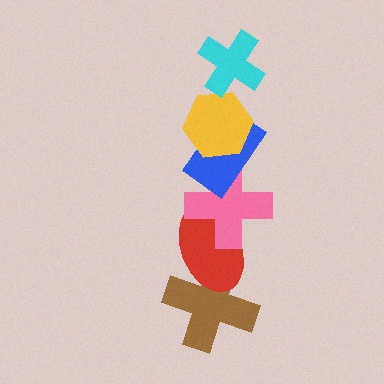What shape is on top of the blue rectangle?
The yellow hexagon is on top of the blue rectangle.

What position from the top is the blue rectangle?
The blue rectangle is 3rd from the top.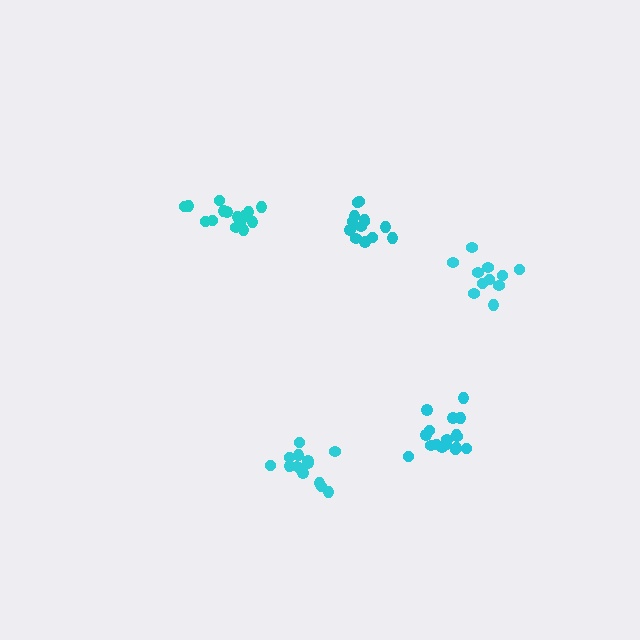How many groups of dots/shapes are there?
There are 5 groups.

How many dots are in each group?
Group 1: 17 dots, Group 2: 14 dots, Group 3: 15 dots, Group 4: 11 dots, Group 5: 13 dots (70 total).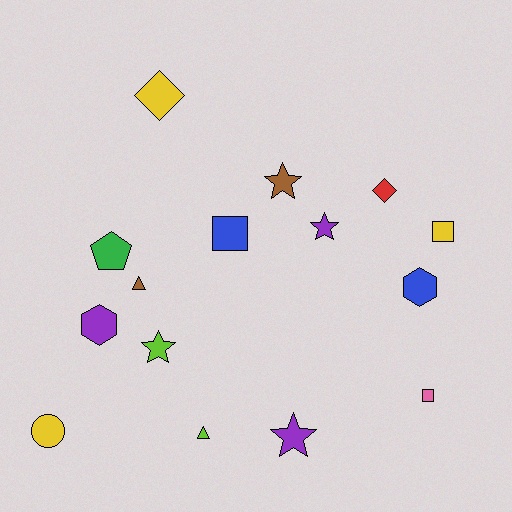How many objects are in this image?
There are 15 objects.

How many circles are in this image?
There is 1 circle.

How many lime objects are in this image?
There are 2 lime objects.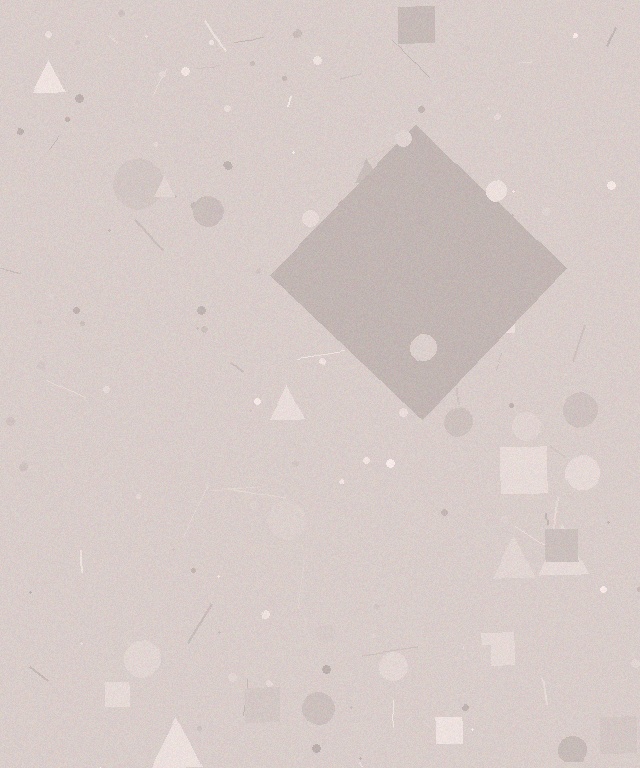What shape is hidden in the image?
A diamond is hidden in the image.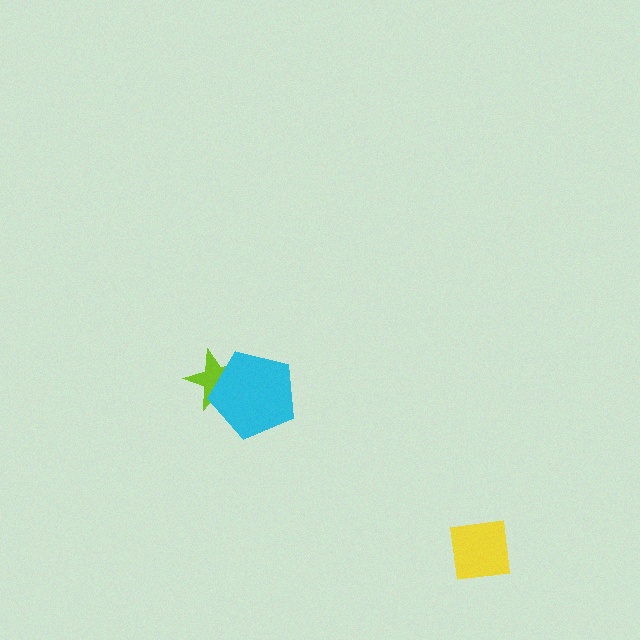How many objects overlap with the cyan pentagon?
1 object overlaps with the cyan pentagon.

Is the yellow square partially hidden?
No, no other shape covers it.